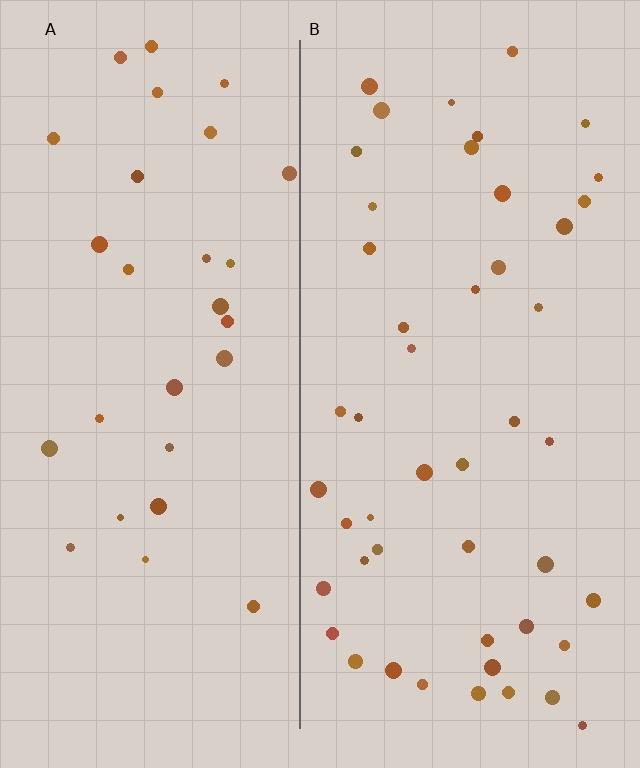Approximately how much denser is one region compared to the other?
Approximately 1.6× — region B over region A.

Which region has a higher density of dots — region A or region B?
B (the right).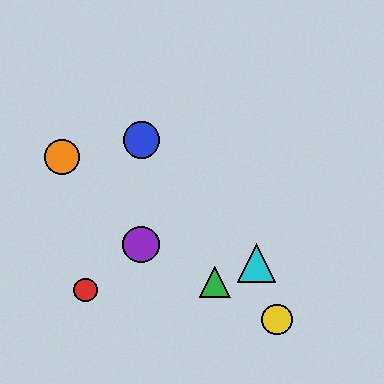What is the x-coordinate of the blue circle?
The blue circle is at x≈141.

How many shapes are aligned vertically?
2 shapes (the blue circle, the purple circle) are aligned vertically.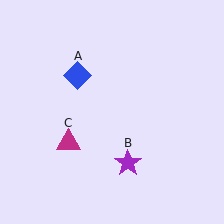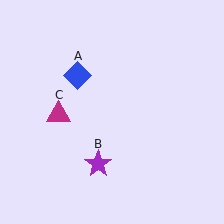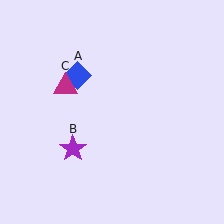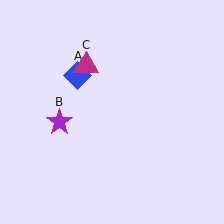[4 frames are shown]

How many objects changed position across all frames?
2 objects changed position: purple star (object B), magenta triangle (object C).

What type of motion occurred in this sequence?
The purple star (object B), magenta triangle (object C) rotated clockwise around the center of the scene.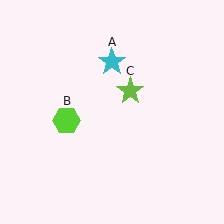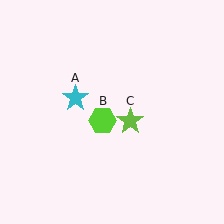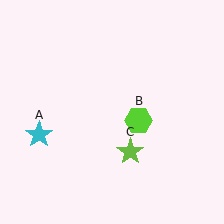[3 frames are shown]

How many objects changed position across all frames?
3 objects changed position: cyan star (object A), lime hexagon (object B), lime star (object C).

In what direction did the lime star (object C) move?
The lime star (object C) moved down.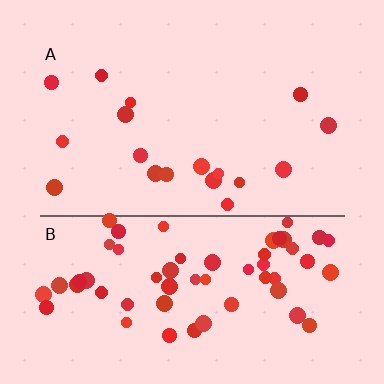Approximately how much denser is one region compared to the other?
Approximately 3.3× — region B over region A.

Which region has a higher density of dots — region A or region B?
B (the bottom).